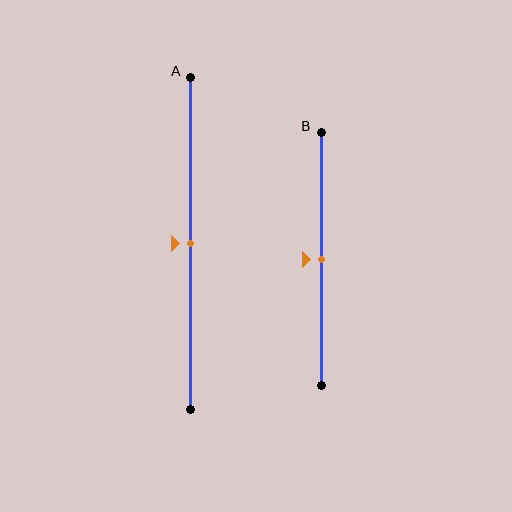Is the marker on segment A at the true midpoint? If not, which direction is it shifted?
Yes, the marker on segment A is at the true midpoint.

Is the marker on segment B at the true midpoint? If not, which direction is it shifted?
Yes, the marker on segment B is at the true midpoint.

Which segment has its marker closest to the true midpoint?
Segment A has its marker closest to the true midpoint.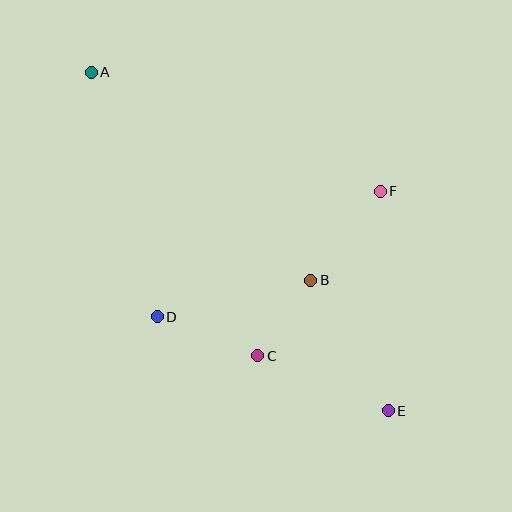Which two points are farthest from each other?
Points A and E are farthest from each other.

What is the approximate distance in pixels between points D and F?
The distance between D and F is approximately 256 pixels.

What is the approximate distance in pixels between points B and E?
The distance between B and E is approximately 152 pixels.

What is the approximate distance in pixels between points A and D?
The distance between A and D is approximately 253 pixels.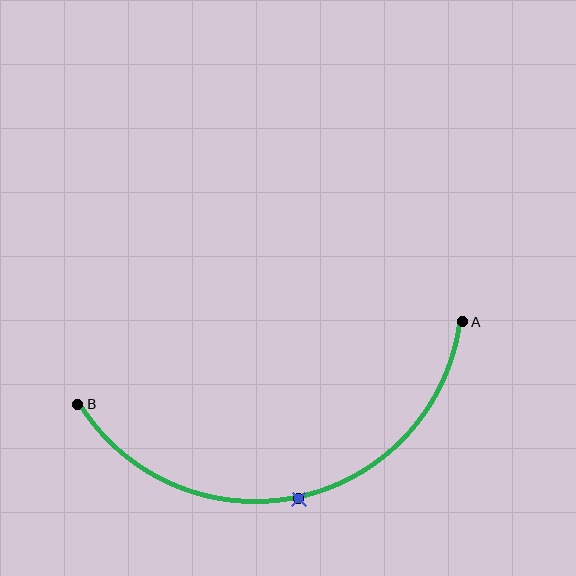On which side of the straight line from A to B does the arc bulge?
The arc bulges below the straight line connecting A and B.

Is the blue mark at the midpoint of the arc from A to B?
Yes. The blue mark lies on the arc at equal arc-length from both A and B — it is the arc midpoint.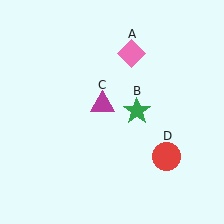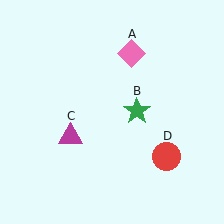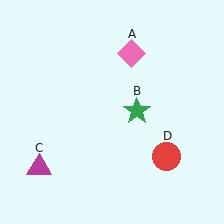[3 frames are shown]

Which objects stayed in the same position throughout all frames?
Pink diamond (object A) and green star (object B) and red circle (object D) remained stationary.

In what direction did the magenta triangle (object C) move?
The magenta triangle (object C) moved down and to the left.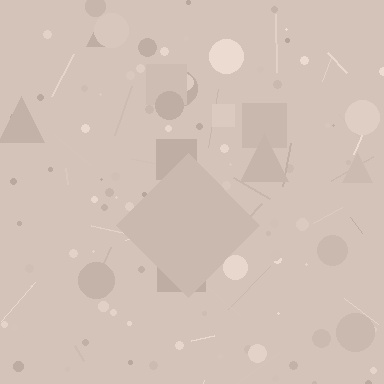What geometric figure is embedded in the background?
A diamond is embedded in the background.